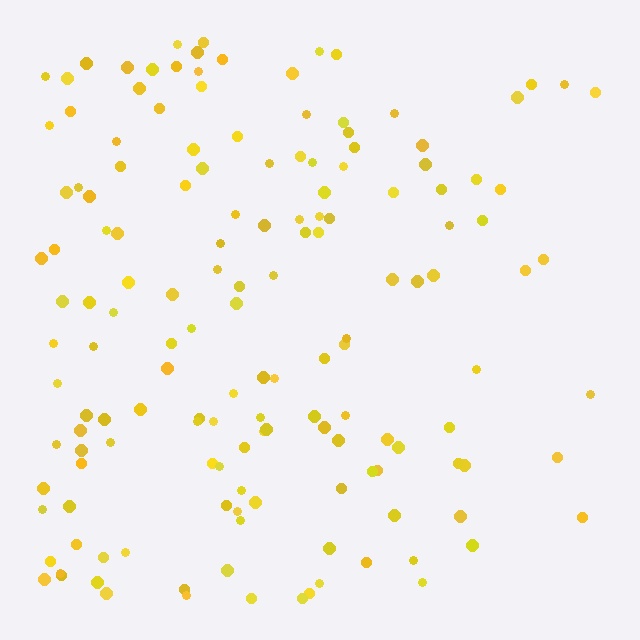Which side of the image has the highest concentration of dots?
The left.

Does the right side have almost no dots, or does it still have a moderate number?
Still a moderate number, just noticeably fewer than the left.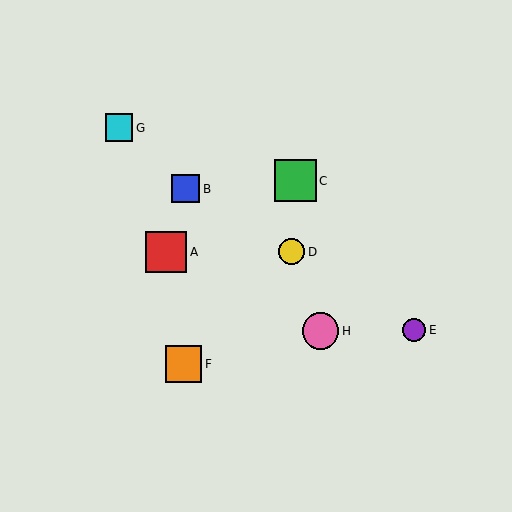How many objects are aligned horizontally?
2 objects (A, D) are aligned horizontally.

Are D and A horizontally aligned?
Yes, both are at y≈252.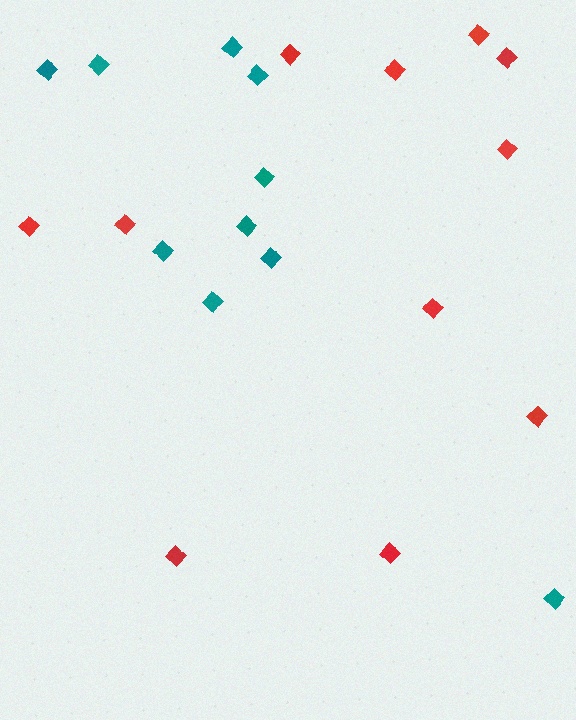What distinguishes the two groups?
There are 2 groups: one group of teal diamonds (10) and one group of red diamonds (11).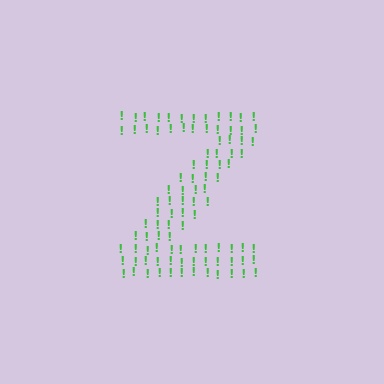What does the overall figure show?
The overall figure shows the letter Z.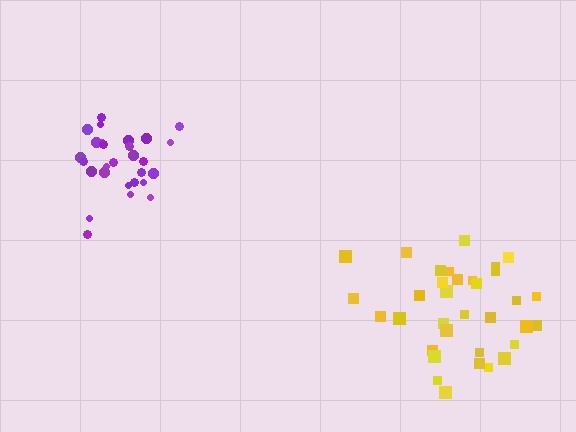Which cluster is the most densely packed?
Purple.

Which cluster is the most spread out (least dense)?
Yellow.